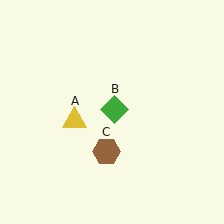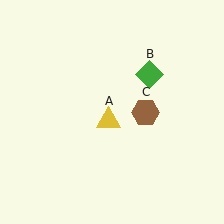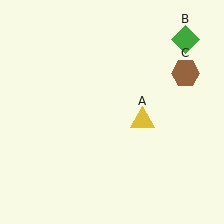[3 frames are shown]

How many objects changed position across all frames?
3 objects changed position: yellow triangle (object A), green diamond (object B), brown hexagon (object C).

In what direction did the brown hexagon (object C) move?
The brown hexagon (object C) moved up and to the right.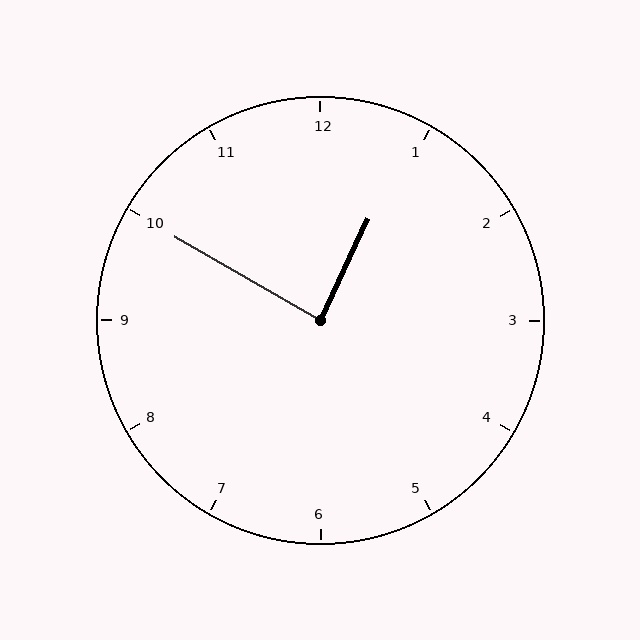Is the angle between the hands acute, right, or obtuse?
It is right.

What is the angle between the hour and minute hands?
Approximately 85 degrees.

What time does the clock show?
12:50.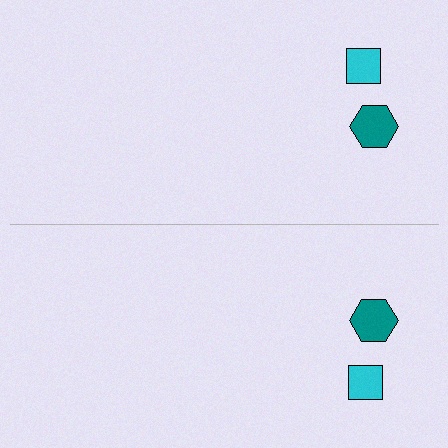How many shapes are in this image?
There are 4 shapes in this image.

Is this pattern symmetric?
Yes, this pattern has bilateral (reflection) symmetry.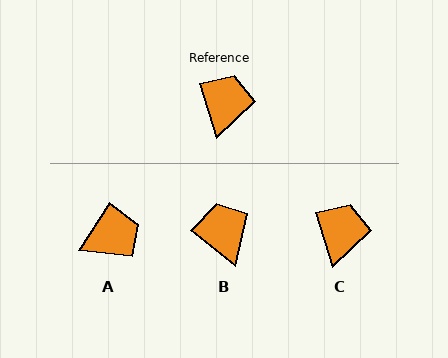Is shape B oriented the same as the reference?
No, it is off by about 33 degrees.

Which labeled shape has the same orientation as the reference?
C.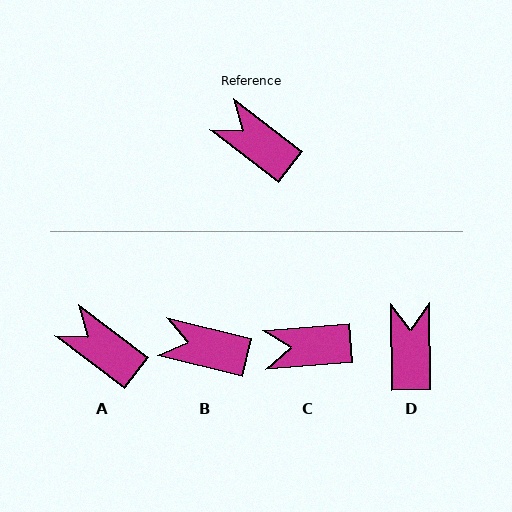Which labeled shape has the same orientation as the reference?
A.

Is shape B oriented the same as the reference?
No, it is off by about 23 degrees.